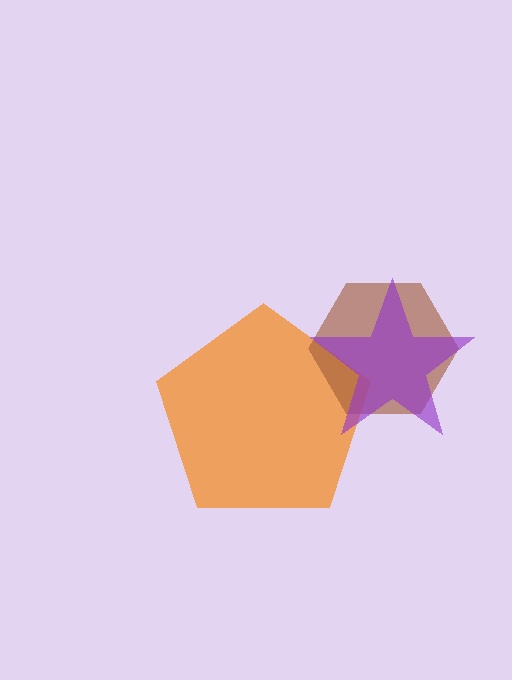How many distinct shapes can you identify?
There are 3 distinct shapes: an orange pentagon, a brown hexagon, a purple star.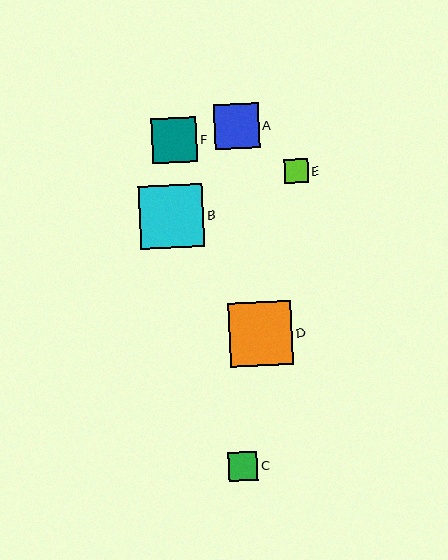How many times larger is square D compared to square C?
Square D is approximately 2.2 times the size of square C.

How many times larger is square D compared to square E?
Square D is approximately 2.7 times the size of square E.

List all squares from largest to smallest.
From largest to smallest: B, D, A, F, C, E.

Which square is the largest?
Square B is the largest with a size of approximately 64 pixels.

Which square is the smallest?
Square E is the smallest with a size of approximately 24 pixels.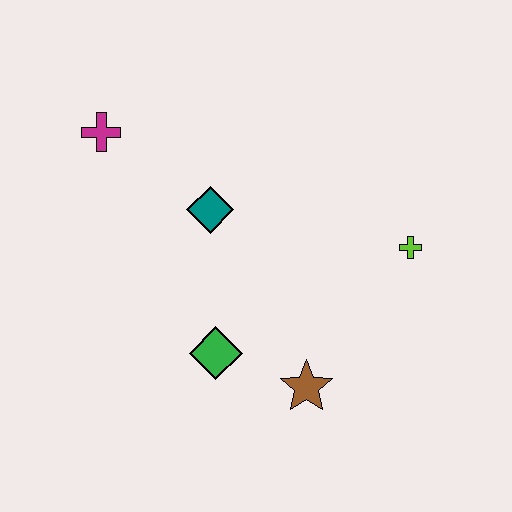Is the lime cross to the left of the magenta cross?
No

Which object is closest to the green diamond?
The brown star is closest to the green diamond.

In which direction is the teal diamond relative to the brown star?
The teal diamond is above the brown star.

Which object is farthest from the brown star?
The magenta cross is farthest from the brown star.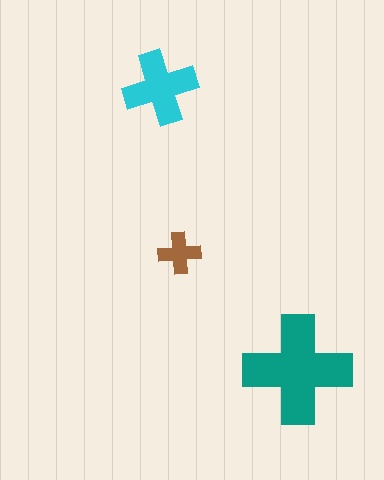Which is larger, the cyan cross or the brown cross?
The cyan one.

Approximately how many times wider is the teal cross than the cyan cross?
About 1.5 times wider.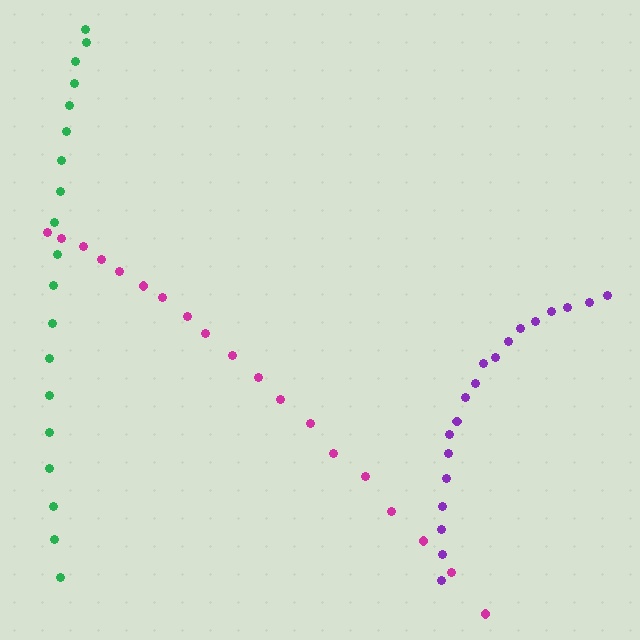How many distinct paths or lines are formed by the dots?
There are 3 distinct paths.